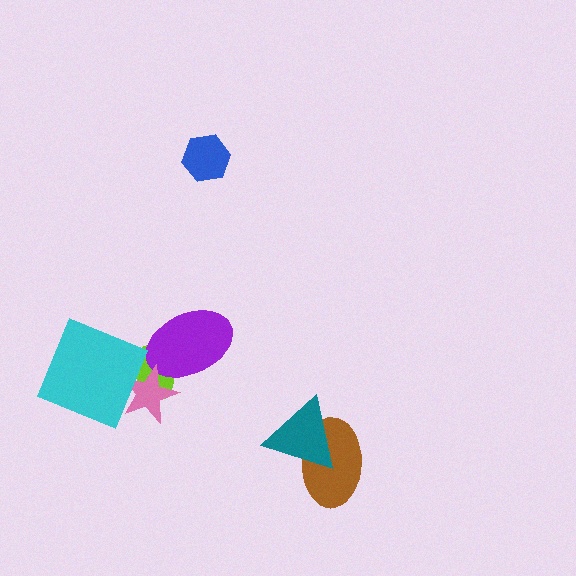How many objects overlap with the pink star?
3 objects overlap with the pink star.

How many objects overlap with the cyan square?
2 objects overlap with the cyan square.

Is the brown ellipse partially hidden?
Yes, it is partially covered by another shape.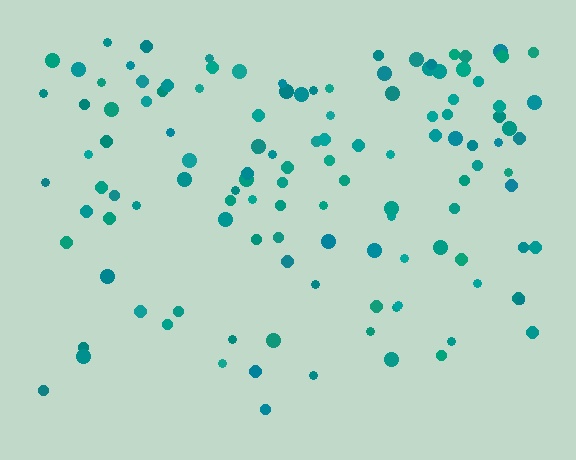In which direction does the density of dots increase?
From bottom to top, with the top side densest.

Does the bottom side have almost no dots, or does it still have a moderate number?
Still a moderate number, just noticeably fewer than the top.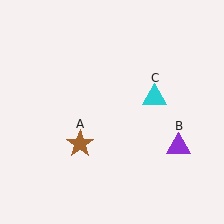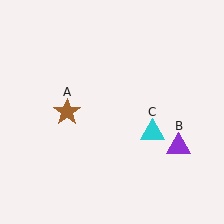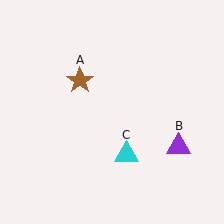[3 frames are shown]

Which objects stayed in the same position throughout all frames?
Purple triangle (object B) remained stationary.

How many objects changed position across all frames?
2 objects changed position: brown star (object A), cyan triangle (object C).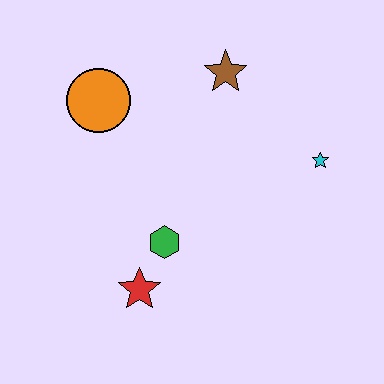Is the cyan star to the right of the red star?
Yes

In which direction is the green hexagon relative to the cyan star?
The green hexagon is to the left of the cyan star.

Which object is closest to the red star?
The green hexagon is closest to the red star.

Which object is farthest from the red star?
The brown star is farthest from the red star.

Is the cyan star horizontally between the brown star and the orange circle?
No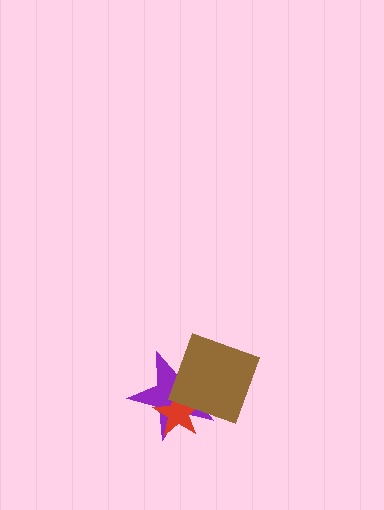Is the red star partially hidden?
Yes, it is partially covered by another shape.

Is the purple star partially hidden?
Yes, it is partially covered by another shape.